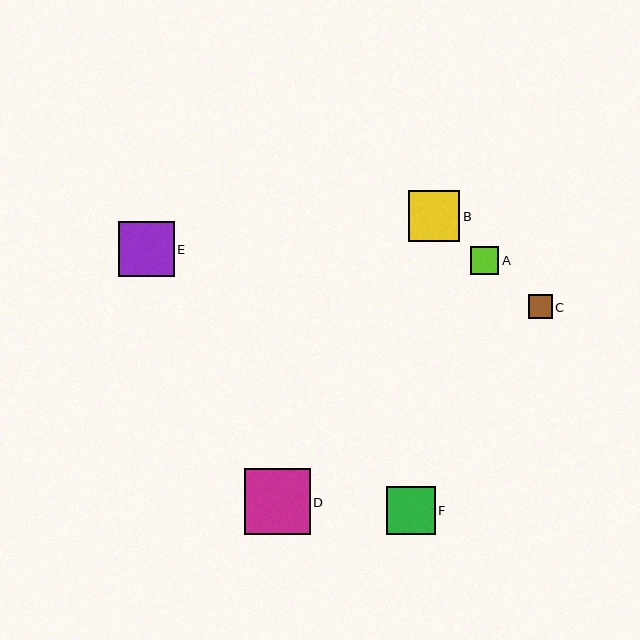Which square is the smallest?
Square C is the smallest with a size of approximately 24 pixels.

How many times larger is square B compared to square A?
Square B is approximately 1.8 times the size of square A.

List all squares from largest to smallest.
From largest to smallest: D, E, B, F, A, C.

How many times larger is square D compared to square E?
Square D is approximately 1.2 times the size of square E.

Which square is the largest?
Square D is the largest with a size of approximately 66 pixels.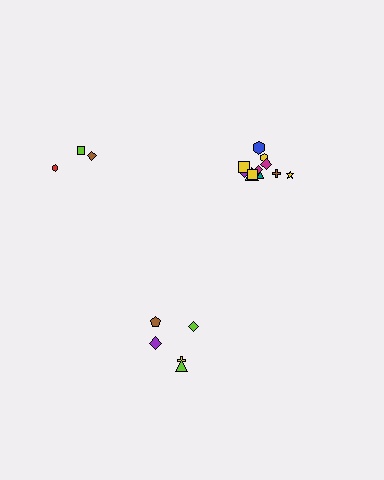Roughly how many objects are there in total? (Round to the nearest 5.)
Roughly 20 objects in total.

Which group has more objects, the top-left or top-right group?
The top-right group.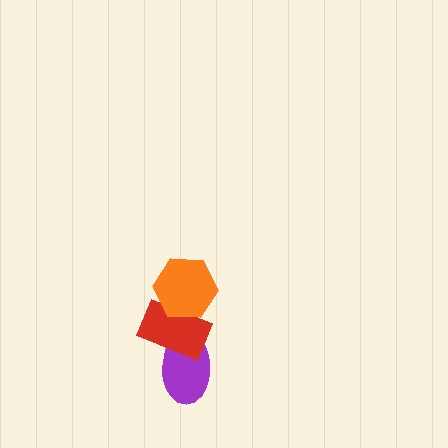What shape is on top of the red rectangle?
The orange hexagon is on top of the red rectangle.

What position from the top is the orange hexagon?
The orange hexagon is 1st from the top.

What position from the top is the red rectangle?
The red rectangle is 2nd from the top.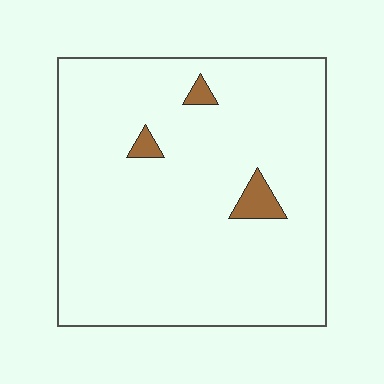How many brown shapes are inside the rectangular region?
3.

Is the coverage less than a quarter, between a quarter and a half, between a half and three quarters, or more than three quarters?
Less than a quarter.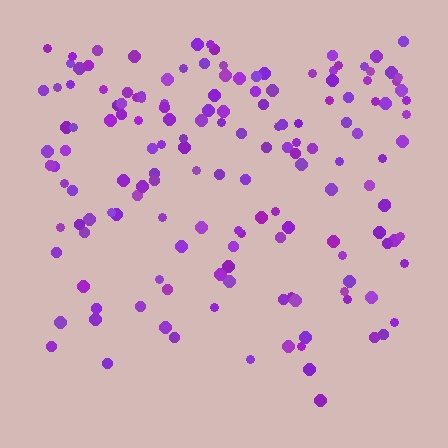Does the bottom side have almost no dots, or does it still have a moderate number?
Still a moderate number, just noticeably fewer than the top.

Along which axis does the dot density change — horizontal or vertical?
Vertical.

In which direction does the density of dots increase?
From bottom to top, with the top side densest.